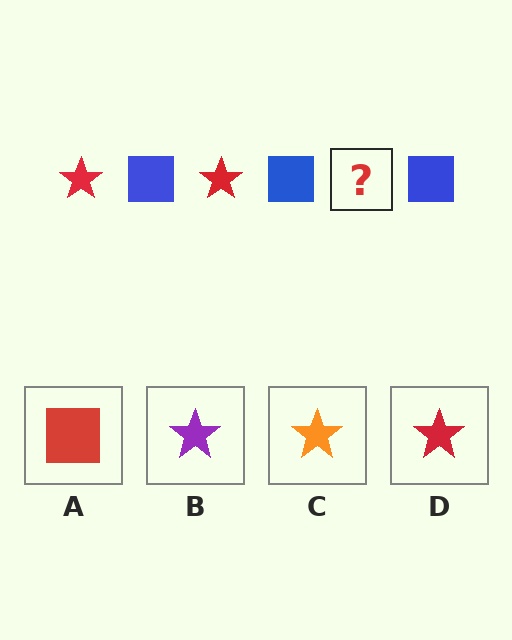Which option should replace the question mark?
Option D.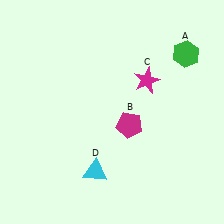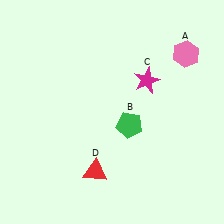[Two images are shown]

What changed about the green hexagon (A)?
In Image 1, A is green. In Image 2, it changed to pink.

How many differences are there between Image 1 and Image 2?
There are 3 differences between the two images.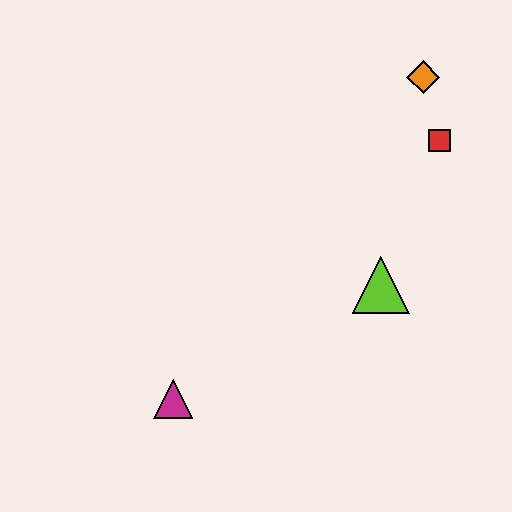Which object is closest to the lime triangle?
The red square is closest to the lime triangle.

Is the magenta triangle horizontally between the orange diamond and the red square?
No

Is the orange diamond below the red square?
No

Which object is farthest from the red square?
The magenta triangle is farthest from the red square.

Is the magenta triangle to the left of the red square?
Yes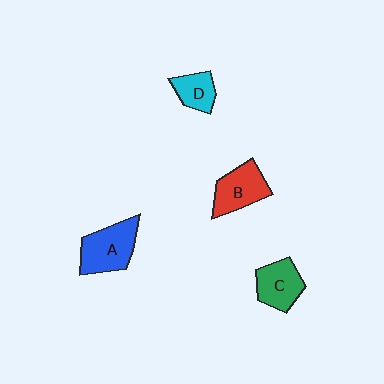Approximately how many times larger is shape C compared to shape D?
Approximately 1.4 times.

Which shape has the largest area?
Shape A (blue).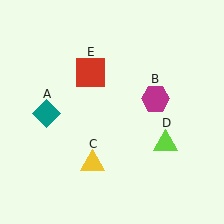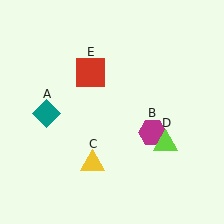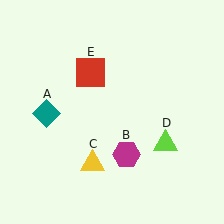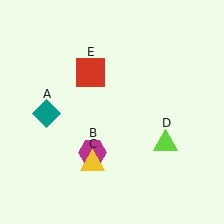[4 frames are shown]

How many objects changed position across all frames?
1 object changed position: magenta hexagon (object B).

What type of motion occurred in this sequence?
The magenta hexagon (object B) rotated clockwise around the center of the scene.